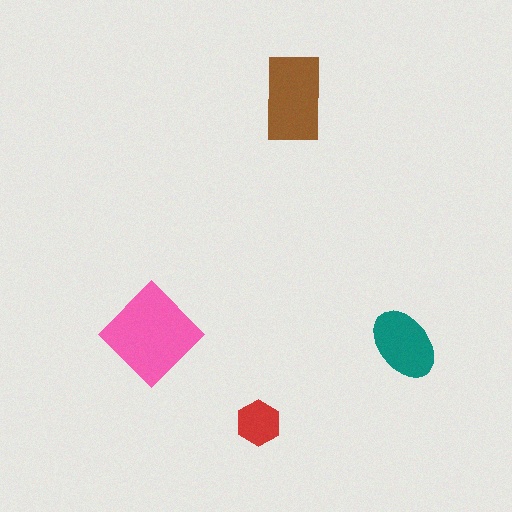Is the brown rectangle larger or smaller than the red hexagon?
Larger.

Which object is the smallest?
The red hexagon.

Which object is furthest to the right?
The teal ellipse is rightmost.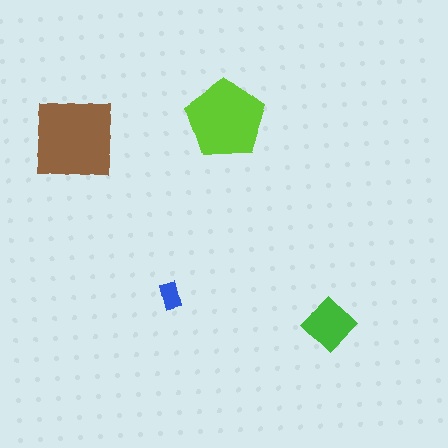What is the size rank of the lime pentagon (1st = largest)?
2nd.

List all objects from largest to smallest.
The brown square, the lime pentagon, the green diamond, the blue rectangle.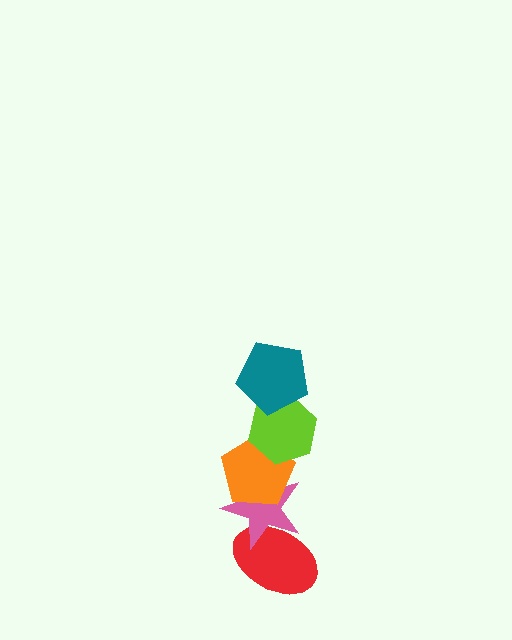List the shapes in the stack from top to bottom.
From top to bottom: the teal pentagon, the lime hexagon, the orange pentagon, the pink star, the red ellipse.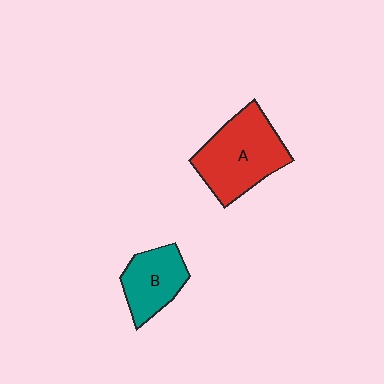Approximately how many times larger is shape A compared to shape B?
Approximately 1.6 times.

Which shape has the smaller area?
Shape B (teal).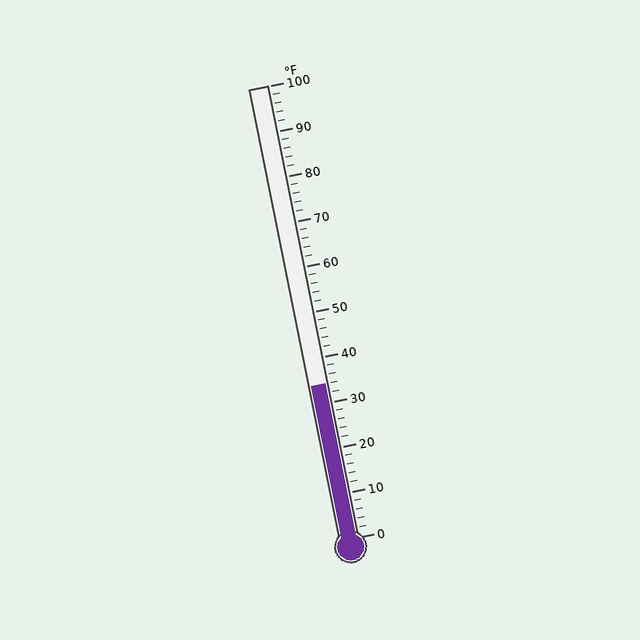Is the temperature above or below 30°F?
The temperature is above 30°F.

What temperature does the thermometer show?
The thermometer shows approximately 34°F.